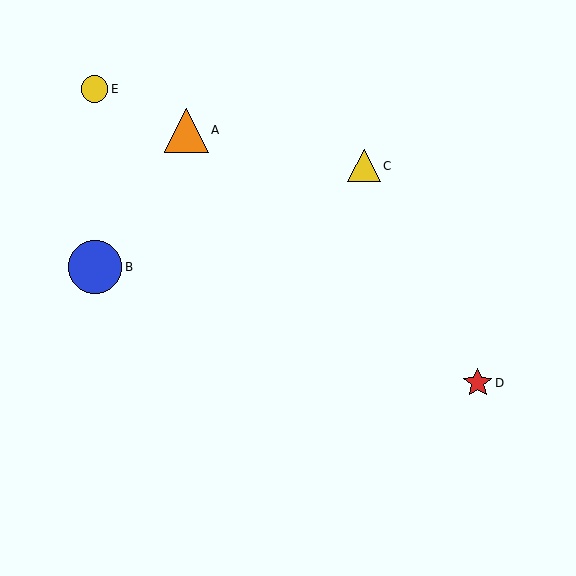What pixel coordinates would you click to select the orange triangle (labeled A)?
Click at (186, 130) to select the orange triangle A.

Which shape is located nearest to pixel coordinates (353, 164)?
The yellow triangle (labeled C) at (364, 166) is nearest to that location.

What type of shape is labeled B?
Shape B is a blue circle.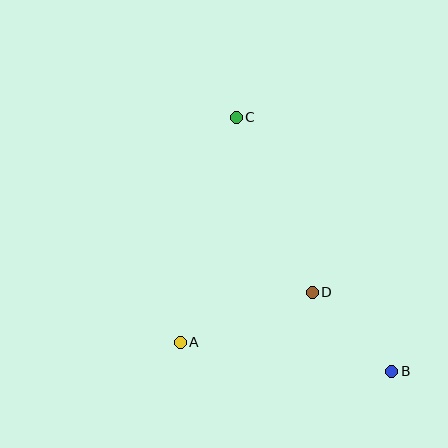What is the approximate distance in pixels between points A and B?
The distance between A and B is approximately 213 pixels.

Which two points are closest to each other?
Points B and D are closest to each other.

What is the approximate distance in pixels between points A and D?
The distance between A and D is approximately 141 pixels.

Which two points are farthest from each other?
Points B and C are farthest from each other.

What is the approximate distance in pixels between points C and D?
The distance between C and D is approximately 191 pixels.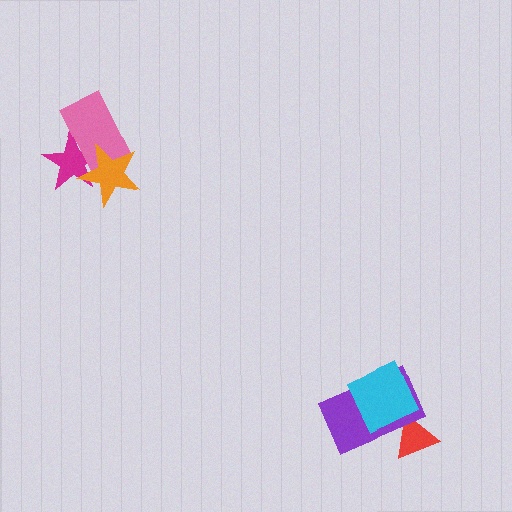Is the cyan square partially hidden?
No, no other shape covers it.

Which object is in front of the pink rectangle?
The orange star is in front of the pink rectangle.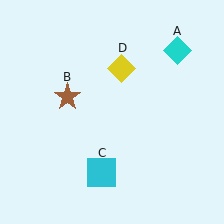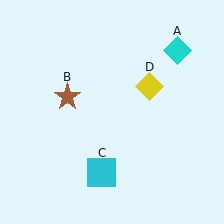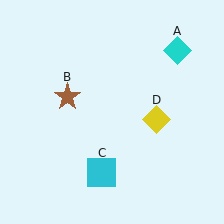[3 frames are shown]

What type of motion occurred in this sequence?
The yellow diamond (object D) rotated clockwise around the center of the scene.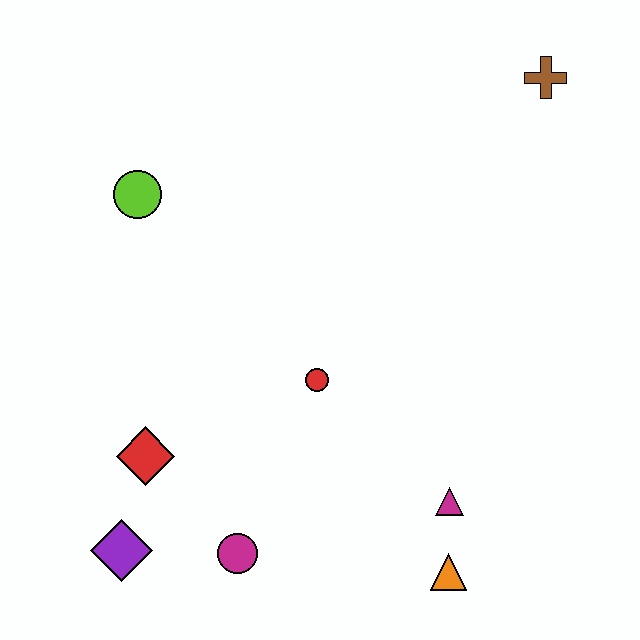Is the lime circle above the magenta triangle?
Yes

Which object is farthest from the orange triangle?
The brown cross is farthest from the orange triangle.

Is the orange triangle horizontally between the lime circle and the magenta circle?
No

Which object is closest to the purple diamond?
The red diamond is closest to the purple diamond.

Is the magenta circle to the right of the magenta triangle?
No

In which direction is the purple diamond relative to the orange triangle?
The purple diamond is to the left of the orange triangle.